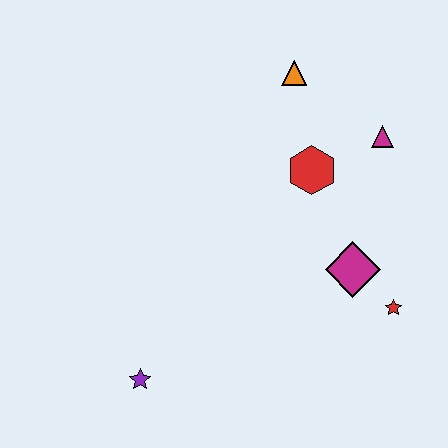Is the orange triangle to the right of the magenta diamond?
No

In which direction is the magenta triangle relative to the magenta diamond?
The magenta triangle is above the magenta diamond.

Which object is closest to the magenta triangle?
The red hexagon is closest to the magenta triangle.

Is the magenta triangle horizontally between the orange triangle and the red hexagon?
No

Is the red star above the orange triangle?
No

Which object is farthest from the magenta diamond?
The purple star is farthest from the magenta diamond.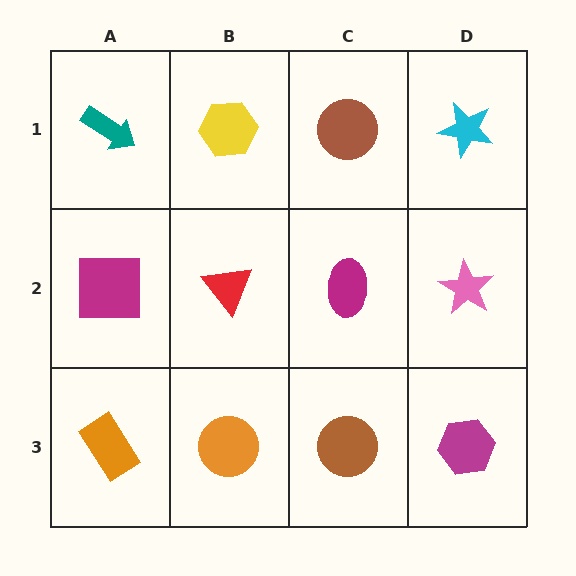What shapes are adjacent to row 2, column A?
A teal arrow (row 1, column A), an orange rectangle (row 3, column A), a red triangle (row 2, column B).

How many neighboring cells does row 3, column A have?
2.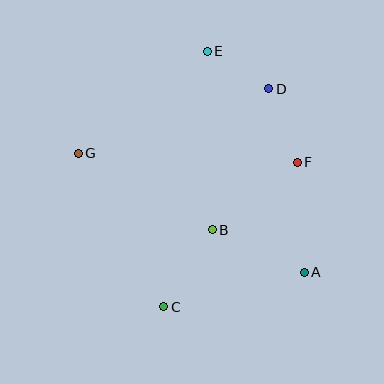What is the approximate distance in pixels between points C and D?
The distance between C and D is approximately 242 pixels.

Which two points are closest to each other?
Points D and E are closest to each other.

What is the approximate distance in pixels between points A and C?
The distance between A and C is approximately 145 pixels.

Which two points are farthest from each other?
Points C and E are farthest from each other.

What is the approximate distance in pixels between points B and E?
The distance between B and E is approximately 179 pixels.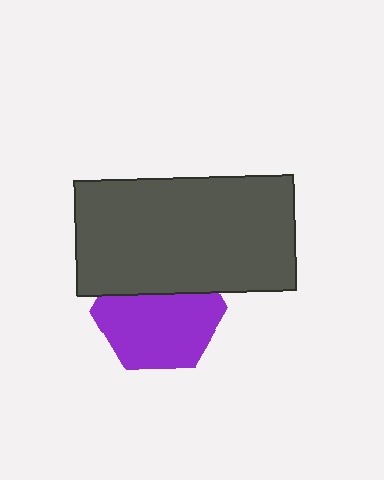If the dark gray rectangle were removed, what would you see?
You would see the complete purple hexagon.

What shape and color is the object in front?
The object in front is a dark gray rectangle.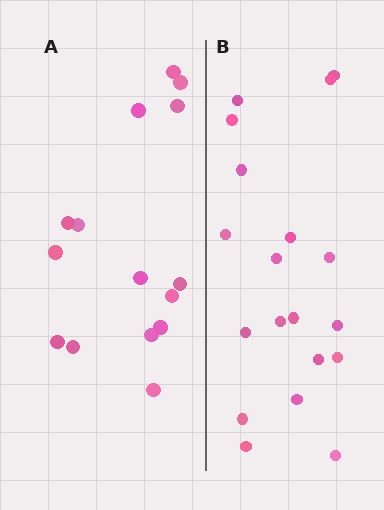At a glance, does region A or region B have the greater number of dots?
Region B (the right region) has more dots.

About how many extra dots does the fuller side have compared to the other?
Region B has about 4 more dots than region A.